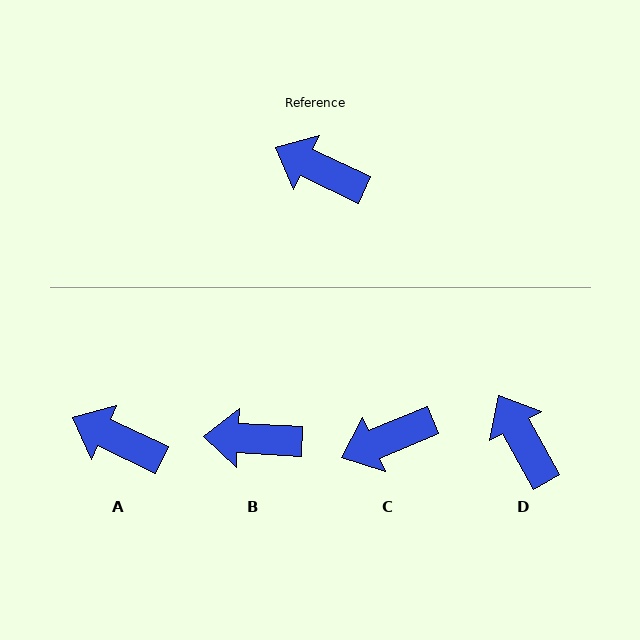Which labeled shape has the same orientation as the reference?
A.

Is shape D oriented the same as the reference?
No, it is off by about 35 degrees.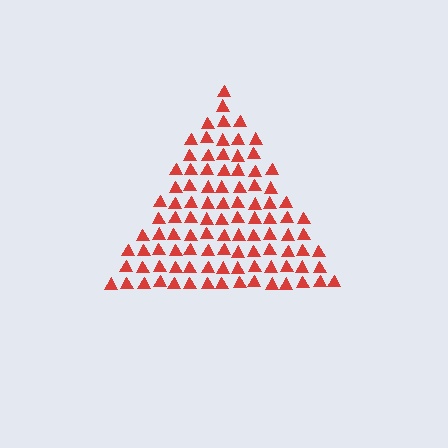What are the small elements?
The small elements are triangles.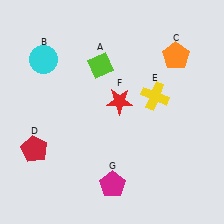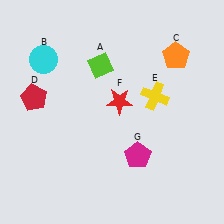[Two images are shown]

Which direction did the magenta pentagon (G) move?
The magenta pentagon (G) moved up.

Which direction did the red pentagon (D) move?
The red pentagon (D) moved up.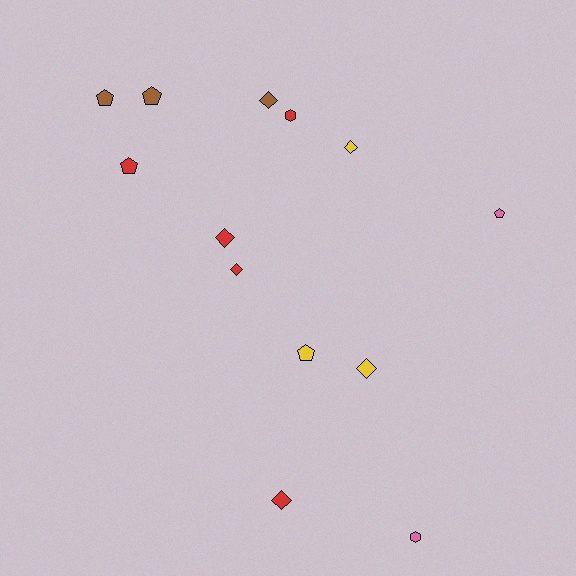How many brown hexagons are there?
There are no brown hexagons.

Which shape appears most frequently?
Diamond, with 6 objects.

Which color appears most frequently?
Red, with 5 objects.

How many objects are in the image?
There are 13 objects.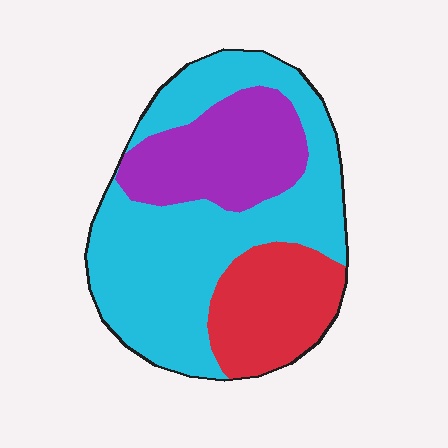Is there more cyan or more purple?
Cyan.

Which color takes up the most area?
Cyan, at roughly 55%.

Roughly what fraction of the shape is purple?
Purple takes up between a sixth and a third of the shape.